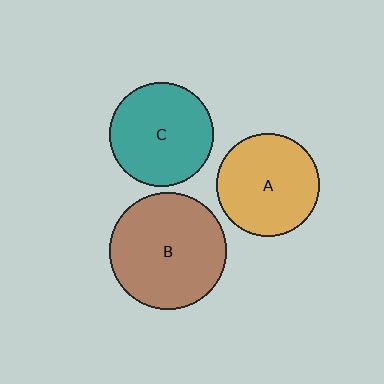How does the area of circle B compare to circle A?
Approximately 1.3 times.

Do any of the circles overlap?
No, none of the circles overlap.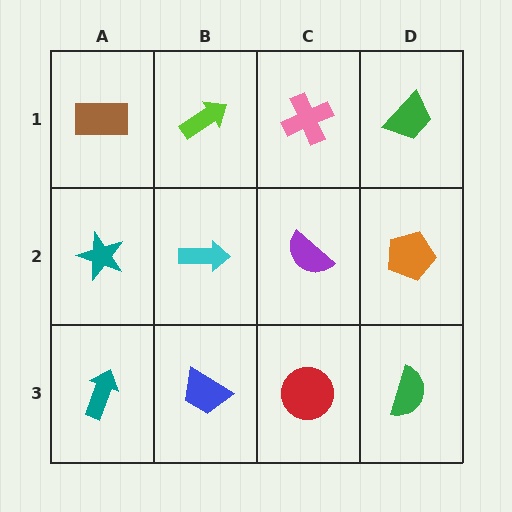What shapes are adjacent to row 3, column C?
A purple semicircle (row 2, column C), a blue trapezoid (row 3, column B), a green semicircle (row 3, column D).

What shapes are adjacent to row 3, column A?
A teal star (row 2, column A), a blue trapezoid (row 3, column B).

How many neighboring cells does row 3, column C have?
3.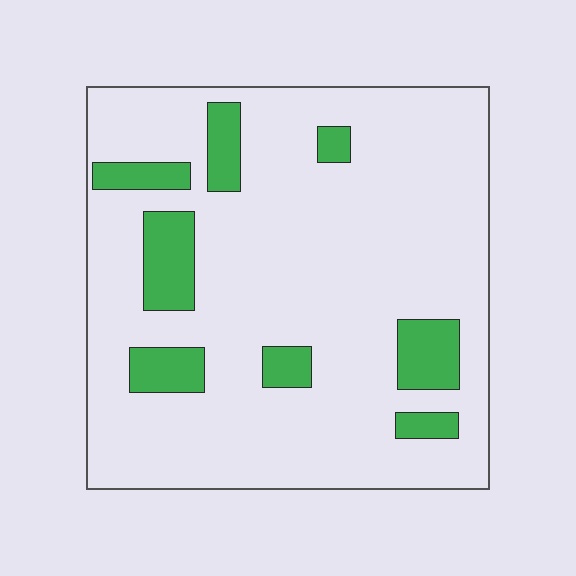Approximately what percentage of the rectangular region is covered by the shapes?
Approximately 15%.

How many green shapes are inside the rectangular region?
8.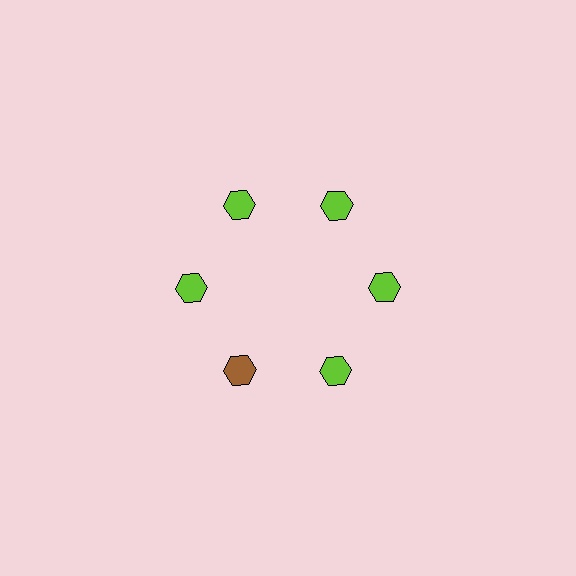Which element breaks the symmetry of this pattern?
The brown hexagon at roughly the 7 o'clock position breaks the symmetry. All other shapes are lime hexagons.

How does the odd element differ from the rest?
It has a different color: brown instead of lime.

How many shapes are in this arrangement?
There are 6 shapes arranged in a ring pattern.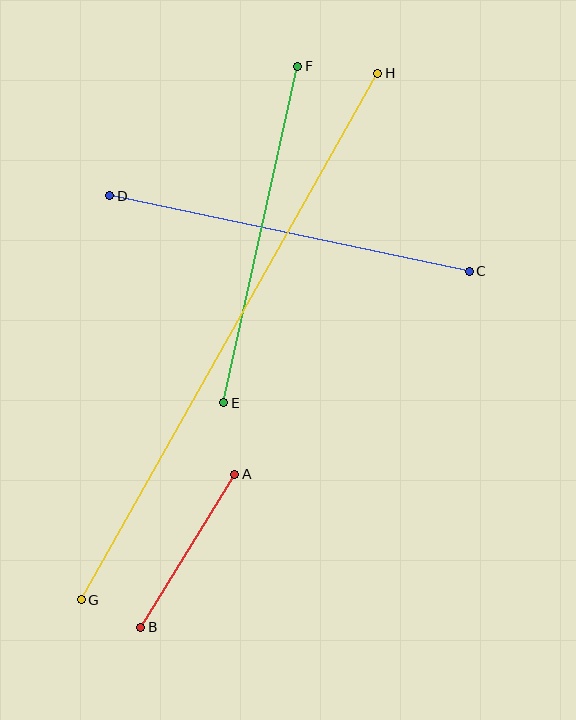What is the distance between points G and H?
The distance is approximately 604 pixels.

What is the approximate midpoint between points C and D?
The midpoint is at approximately (290, 234) pixels.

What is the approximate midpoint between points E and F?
The midpoint is at approximately (261, 234) pixels.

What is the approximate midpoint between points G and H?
The midpoint is at approximately (230, 336) pixels.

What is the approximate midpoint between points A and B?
The midpoint is at approximately (188, 551) pixels.